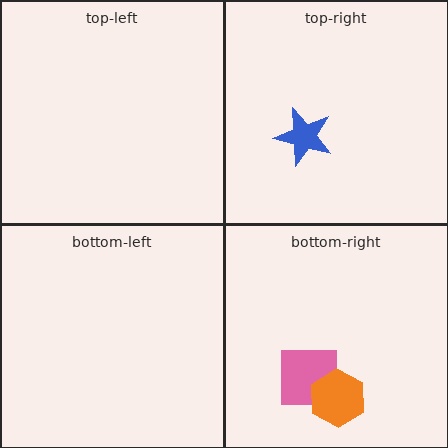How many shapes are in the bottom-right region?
2.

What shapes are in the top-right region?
The blue star.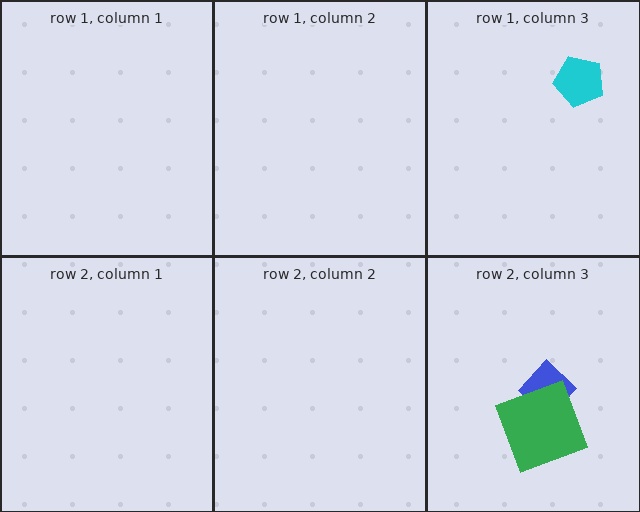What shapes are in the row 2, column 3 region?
The blue diamond, the green square.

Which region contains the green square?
The row 2, column 3 region.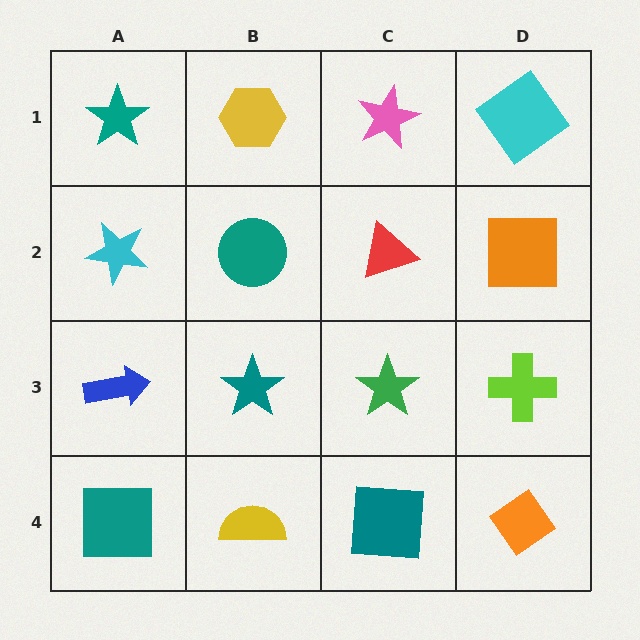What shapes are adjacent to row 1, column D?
An orange square (row 2, column D), a pink star (row 1, column C).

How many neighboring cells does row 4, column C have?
3.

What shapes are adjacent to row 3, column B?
A teal circle (row 2, column B), a yellow semicircle (row 4, column B), a blue arrow (row 3, column A), a green star (row 3, column C).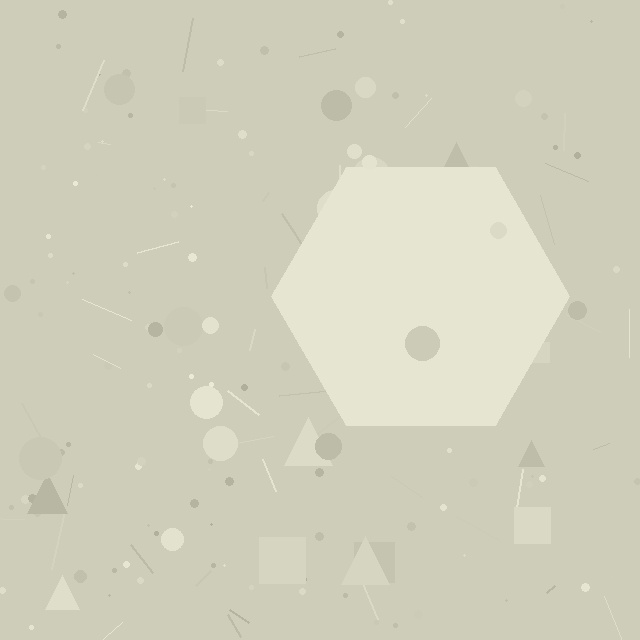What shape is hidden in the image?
A hexagon is hidden in the image.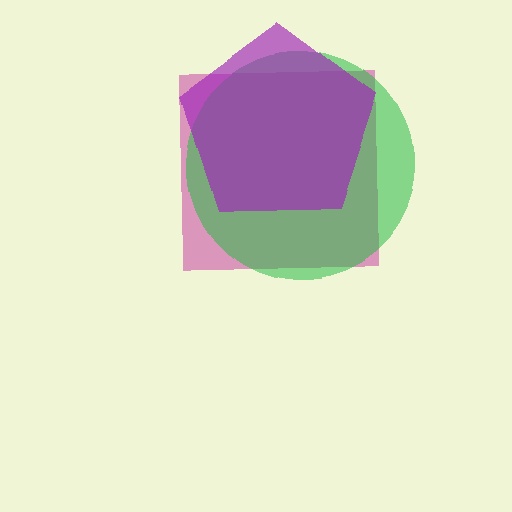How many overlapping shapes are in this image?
There are 3 overlapping shapes in the image.